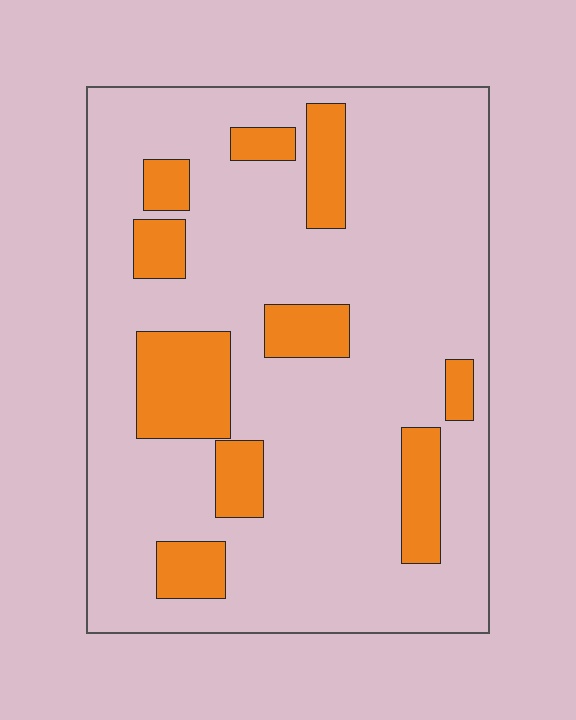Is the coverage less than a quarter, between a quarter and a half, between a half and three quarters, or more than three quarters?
Less than a quarter.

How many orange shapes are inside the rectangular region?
10.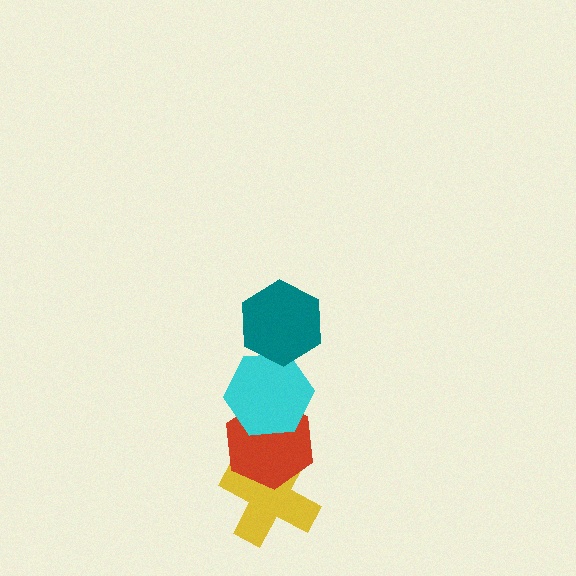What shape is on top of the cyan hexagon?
The teal hexagon is on top of the cyan hexagon.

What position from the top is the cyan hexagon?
The cyan hexagon is 2nd from the top.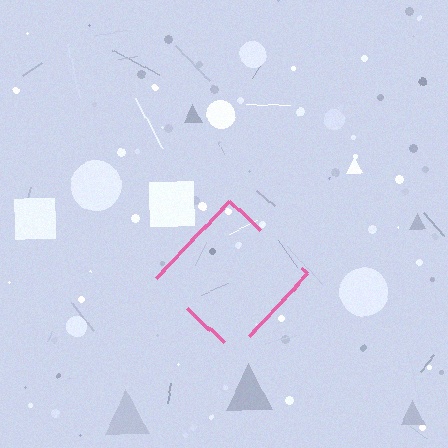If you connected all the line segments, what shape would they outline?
They would outline a diamond.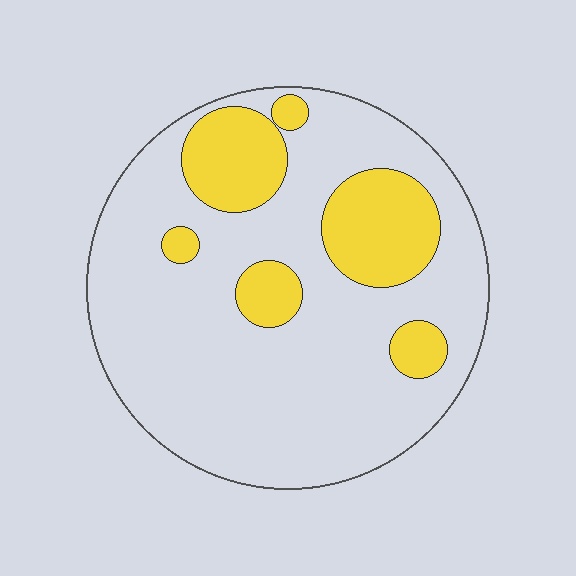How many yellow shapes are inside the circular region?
6.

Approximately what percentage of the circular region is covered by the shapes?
Approximately 25%.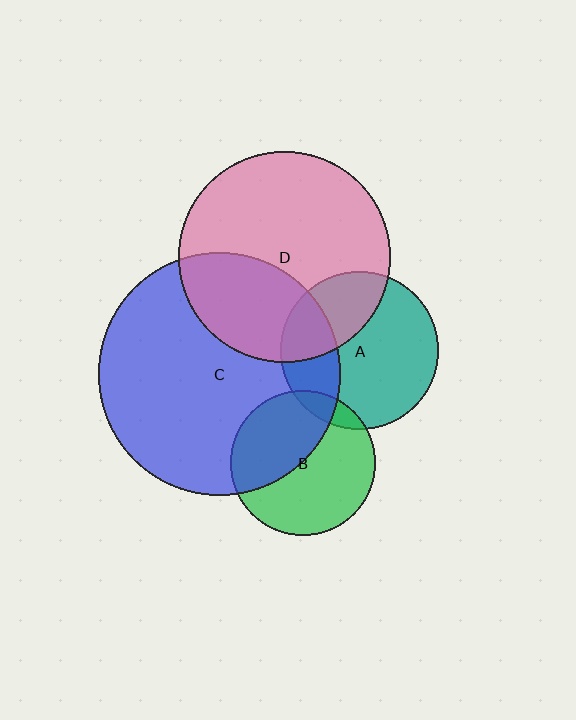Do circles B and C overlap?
Yes.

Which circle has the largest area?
Circle C (blue).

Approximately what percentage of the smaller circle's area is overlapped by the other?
Approximately 45%.